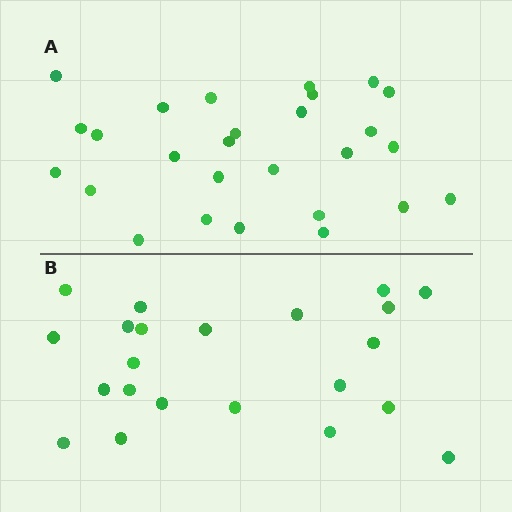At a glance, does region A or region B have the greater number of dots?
Region A (the top region) has more dots.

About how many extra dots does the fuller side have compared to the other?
Region A has about 5 more dots than region B.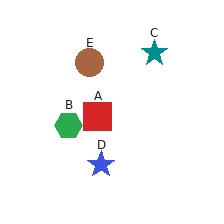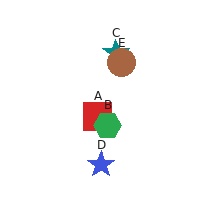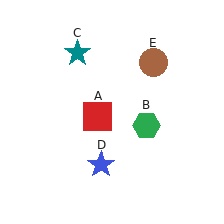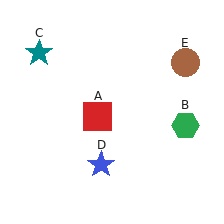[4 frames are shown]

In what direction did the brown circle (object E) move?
The brown circle (object E) moved right.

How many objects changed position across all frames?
3 objects changed position: green hexagon (object B), teal star (object C), brown circle (object E).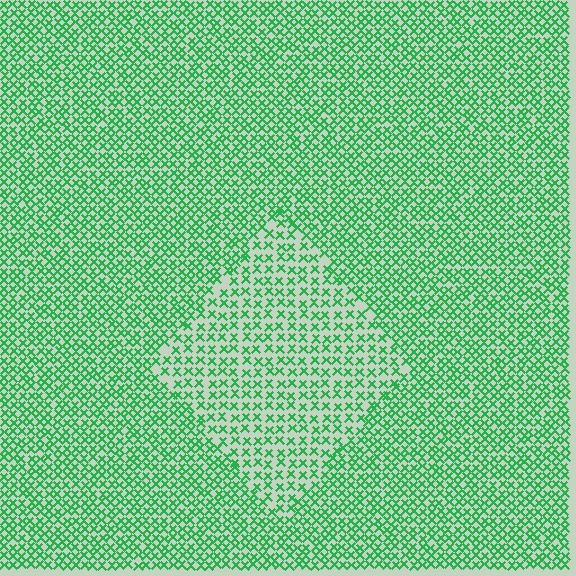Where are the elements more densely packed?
The elements are more densely packed outside the diamond boundary.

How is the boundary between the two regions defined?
The boundary is defined by a change in element density (approximately 1.7x ratio). All elements are the same color, size, and shape.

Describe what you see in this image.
The image contains small green elements arranged at two different densities. A diamond-shaped region is visible where the elements are less densely packed than the surrounding area.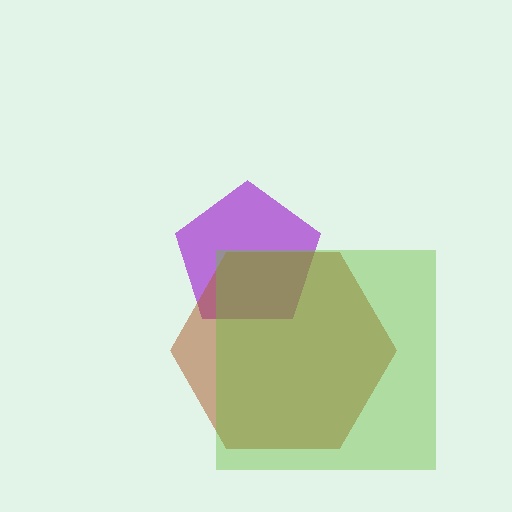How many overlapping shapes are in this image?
There are 3 overlapping shapes in the image.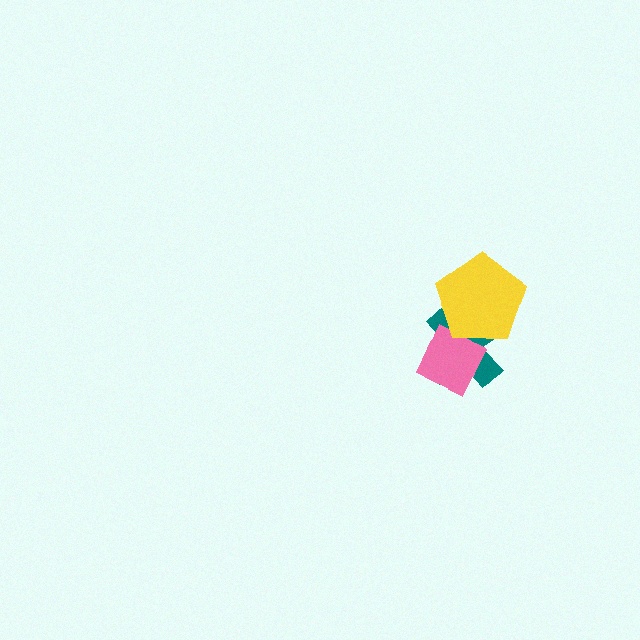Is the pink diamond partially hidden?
Yes, it is partially covered by another shape.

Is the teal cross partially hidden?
Yes, it is partially covered by another shape.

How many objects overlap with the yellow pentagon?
2 objects overlap with the yellow pentagon.